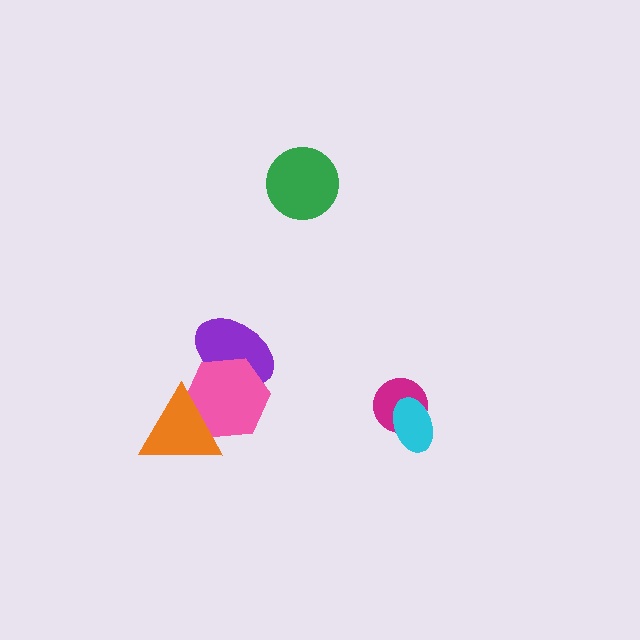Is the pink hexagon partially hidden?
Yes, it is partially covered by another shape.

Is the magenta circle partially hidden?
Yes, it is partially covered by another shape.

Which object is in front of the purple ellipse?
The pink hexagon is in front of the purple ellipse.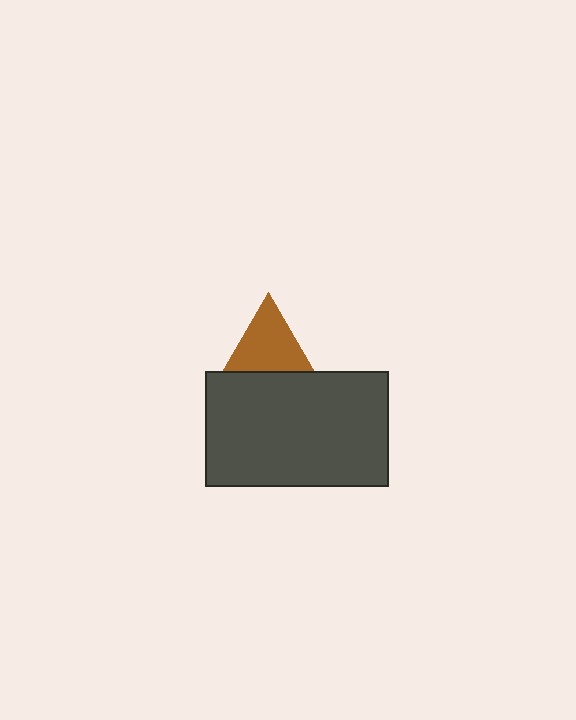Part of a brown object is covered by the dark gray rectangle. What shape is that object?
It is a triangle.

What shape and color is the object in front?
The object in front is a dark gray rectangle.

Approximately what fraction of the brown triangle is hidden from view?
Roughly 45% of the brown triangle is hidden behind the dark gray rectangle.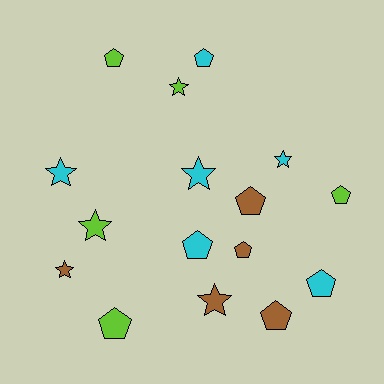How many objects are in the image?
There are 16 objects.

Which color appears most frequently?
Cyan, with 6 objects.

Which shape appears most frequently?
Pentagon, with 9 objects.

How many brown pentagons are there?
There are 3 brown pentagons.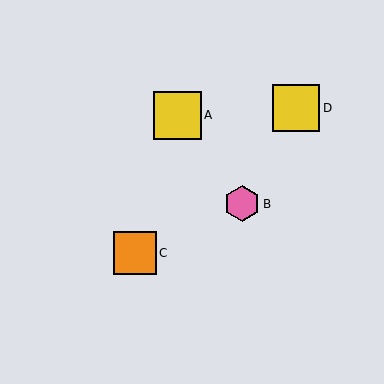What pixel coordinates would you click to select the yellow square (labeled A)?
Click at (178, 115) to select the yellow square A.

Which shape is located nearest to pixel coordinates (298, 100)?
The yellow square (labeled D) at (296, 108) is nearest to that location.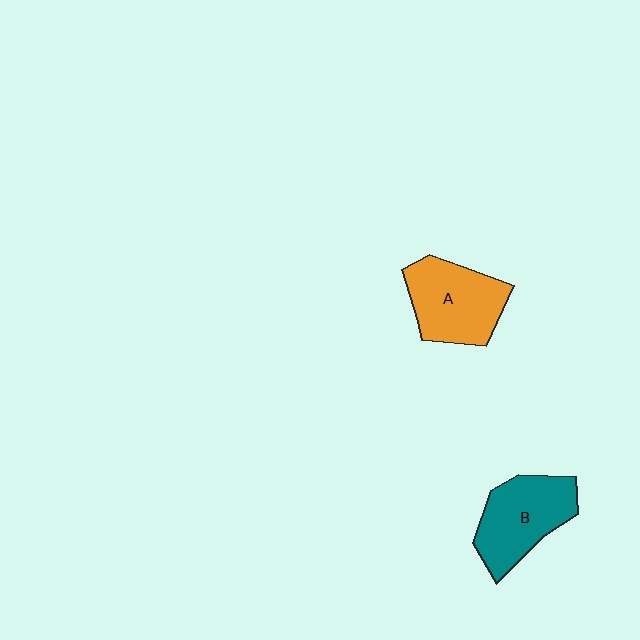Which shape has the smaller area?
Shape B (teal).